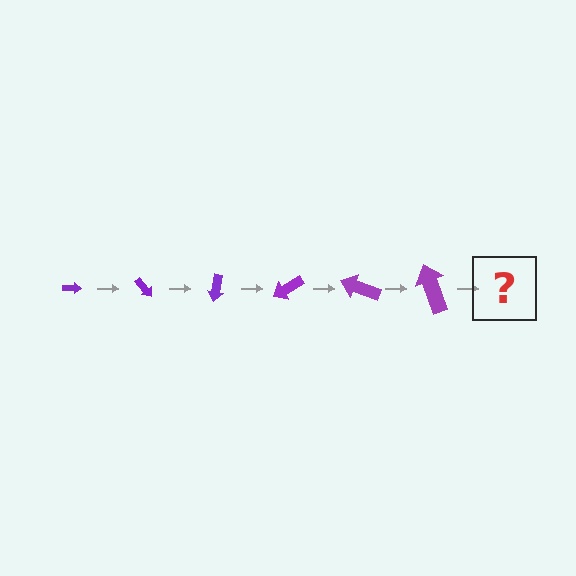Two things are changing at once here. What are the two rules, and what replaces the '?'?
The two rules are that the arrow grows larger each step and it rotates 50 degrees each step. The '?' should be an arrow, larger than the previous one and rotated 300 degrees from the start.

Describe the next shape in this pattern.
It should be an arrow, larger than the previous one and rotated 300 degrees from the start.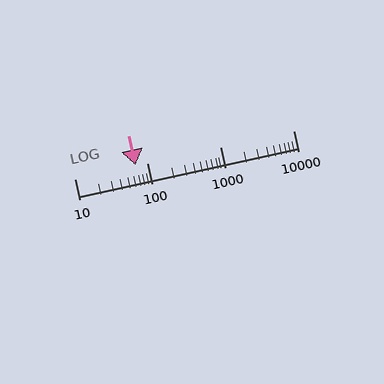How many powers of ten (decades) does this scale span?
The scale spans 3 decades, from 10 to 10000.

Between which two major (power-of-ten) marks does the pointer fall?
The pointer is between 10 and 100.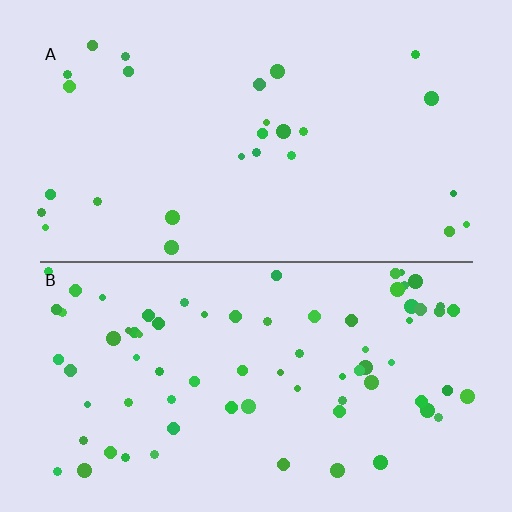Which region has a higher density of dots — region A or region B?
B (the bottom).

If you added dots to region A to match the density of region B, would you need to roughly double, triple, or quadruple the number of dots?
Approximately triple.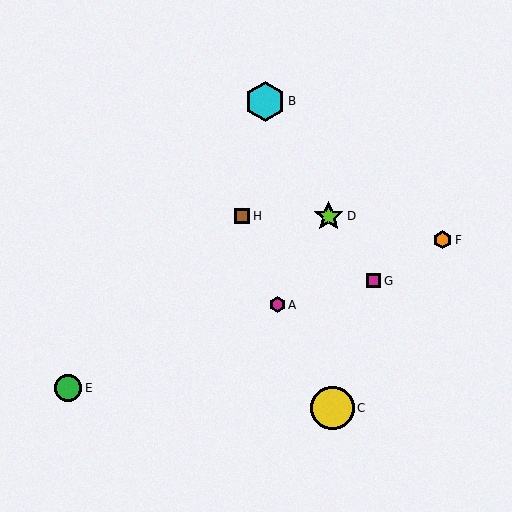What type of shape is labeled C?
Shape C is a yellow circle.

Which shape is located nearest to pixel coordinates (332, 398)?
The yellow circle (labeled C) at (333, 408) is nearest to that location.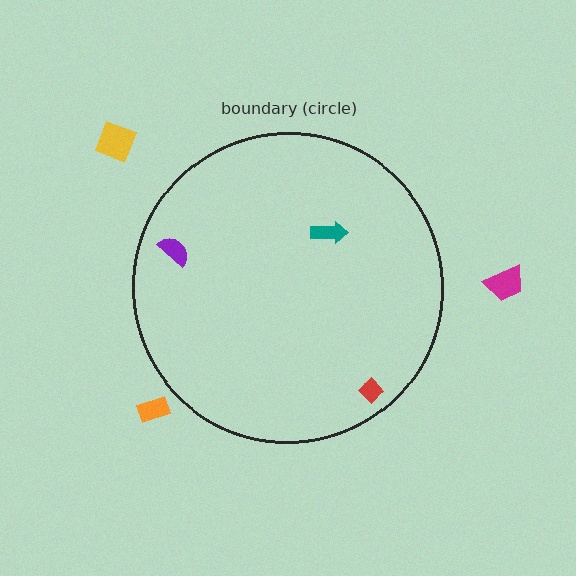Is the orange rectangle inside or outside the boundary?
Outside.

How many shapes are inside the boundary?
3 inside, 3 outside.